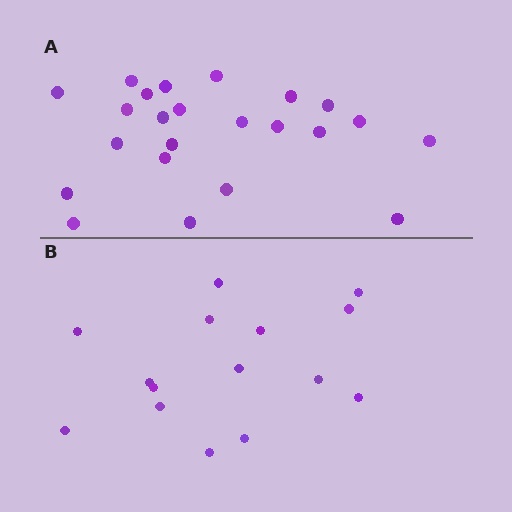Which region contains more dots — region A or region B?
Region A (the top region) has more dots.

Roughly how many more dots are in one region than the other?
Region A has roughly 8 or so more dots than region B.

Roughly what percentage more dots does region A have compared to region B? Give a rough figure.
About 55% more.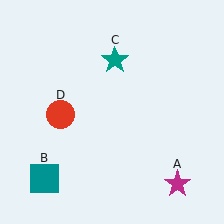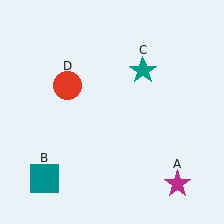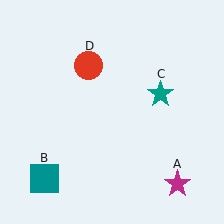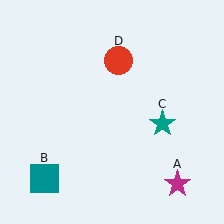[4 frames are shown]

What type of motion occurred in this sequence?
The teal star (object C), red circle (object D) rotated clockwise around the center of the scene.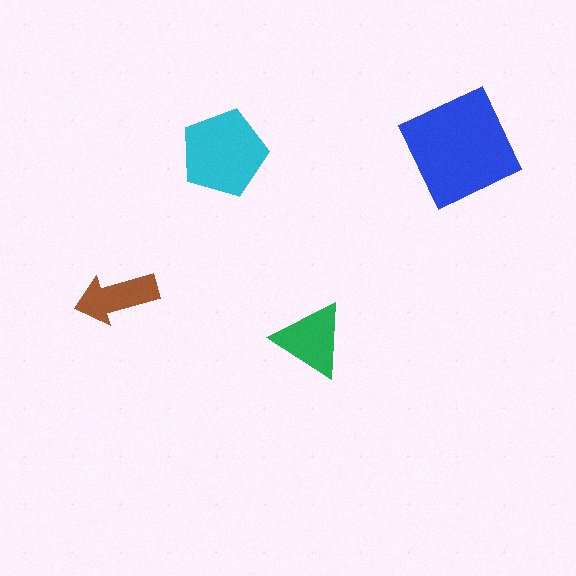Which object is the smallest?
The brown arrow.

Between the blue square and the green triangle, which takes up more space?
The blue square.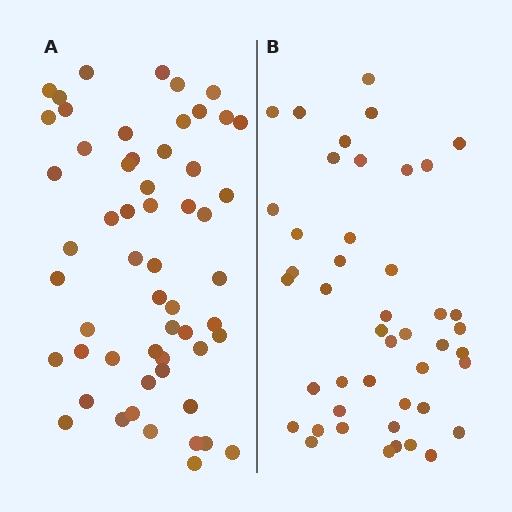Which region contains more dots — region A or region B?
Region A (the left region) has more dots.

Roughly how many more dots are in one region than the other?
Region A has roughly 12 or so more dots than region B.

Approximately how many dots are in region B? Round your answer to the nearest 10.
About 40 dots. (The exact count is 45, which rounds to 40.)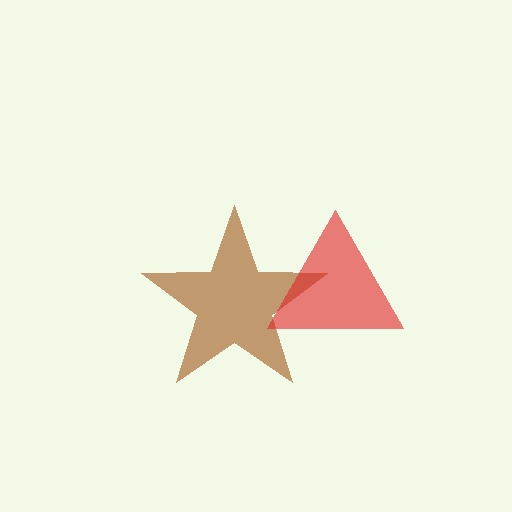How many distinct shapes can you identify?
There are 2 distinct shapes: a brown star, a red triangle.